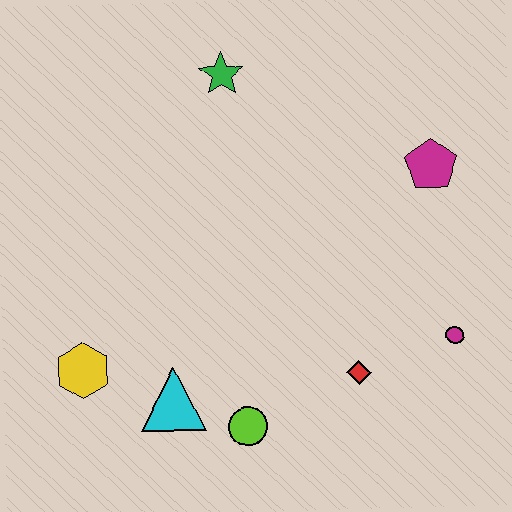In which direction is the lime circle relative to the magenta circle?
The lime circle is to the left of the magenta circle.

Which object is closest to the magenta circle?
The red diamond is closest to the magenta circle.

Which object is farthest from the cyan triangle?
The magenta pentagon is farthest from the cyan triangle.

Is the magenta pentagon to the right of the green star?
Yes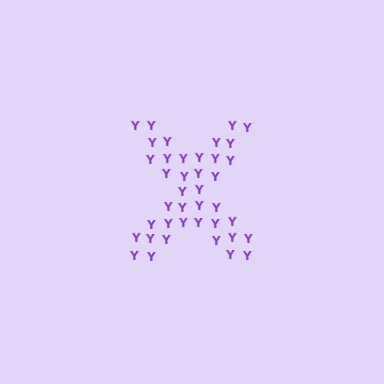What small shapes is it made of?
It is made of small letter Y's.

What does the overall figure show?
The overall figure shows the letter X.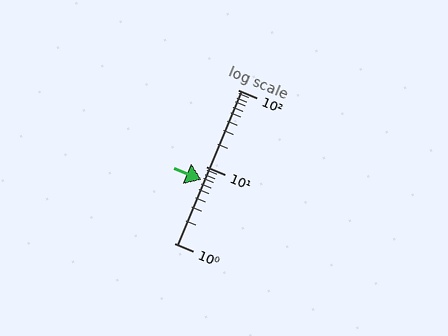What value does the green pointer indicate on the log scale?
The pointer indicates approximately 6.6.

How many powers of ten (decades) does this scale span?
The scale spans 2 decades, from 1 to 100.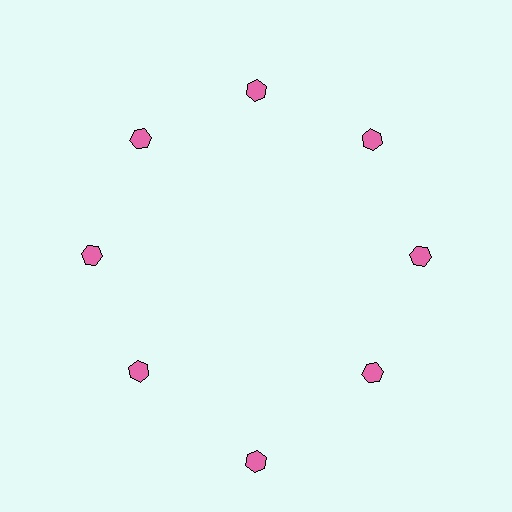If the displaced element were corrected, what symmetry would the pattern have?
It would have 8-fold rotational symmetry — the pattern would map onto itself every 45 degrees.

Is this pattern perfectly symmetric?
No. The 8 pink hexagons are arranged in a ring, but one element near the 6 o'clock position is pushed outward from the center, breaking the 8-fold rotational symmetry.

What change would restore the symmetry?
The symmetry would be restored by moving it inward, back onto the ring so that all 8 hexagons sit at equal angles and equal distance from the center.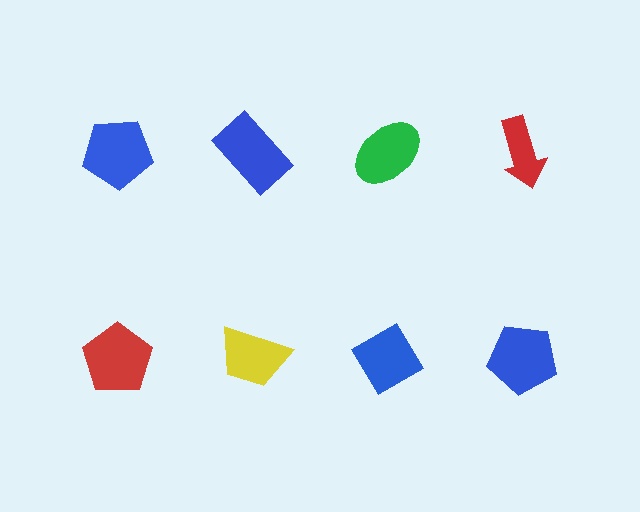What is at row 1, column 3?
A green ellipse.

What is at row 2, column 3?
A blue diamond.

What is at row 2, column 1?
A red pentagon.